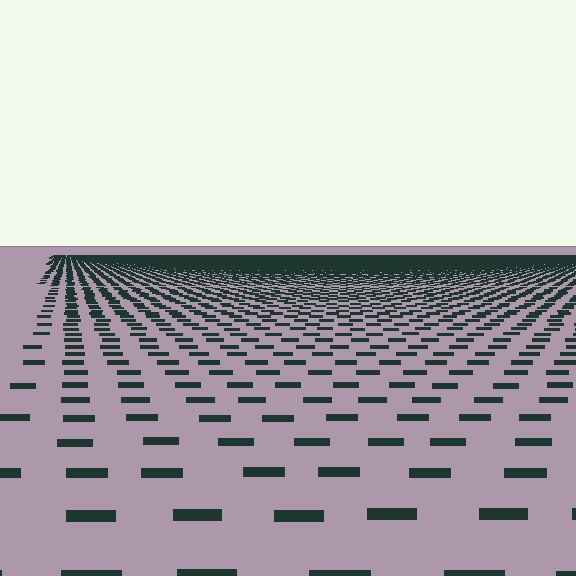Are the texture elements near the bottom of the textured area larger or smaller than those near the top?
Larger. Near the bottom, elements are closer to the viewer and appear at a bigger on-screen size.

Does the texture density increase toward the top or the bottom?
Density increases toward the top.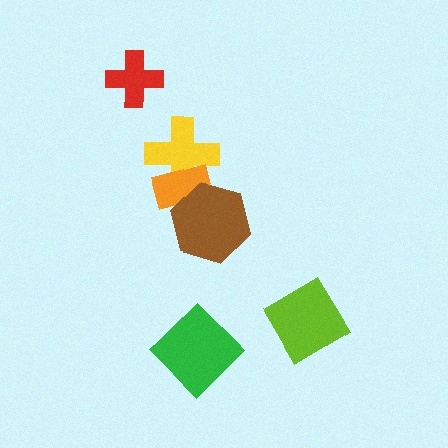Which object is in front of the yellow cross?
The orange rectangle is in front of the yellow cross.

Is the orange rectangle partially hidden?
Yes, it is partially covered by another shape.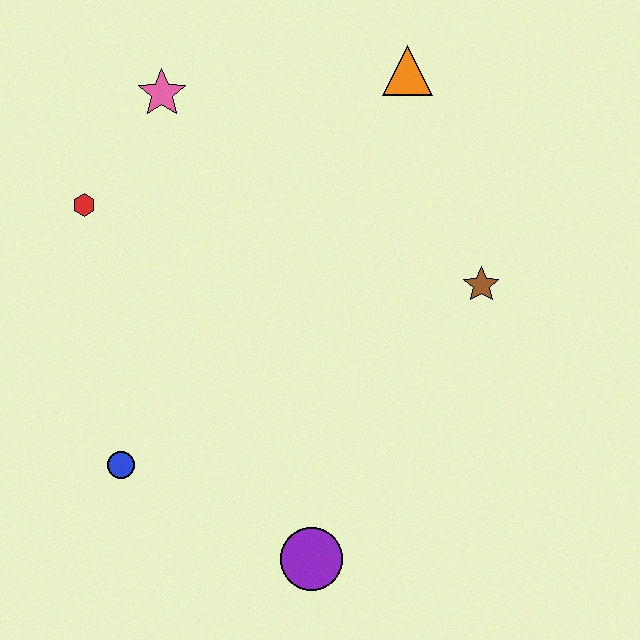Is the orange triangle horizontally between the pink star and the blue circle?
No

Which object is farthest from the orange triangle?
The purple circle is farthest from the orange triangle.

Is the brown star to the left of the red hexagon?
No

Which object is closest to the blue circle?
The purple circle is closest to the blue circle.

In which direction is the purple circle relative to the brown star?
The purple circle is below the brown star.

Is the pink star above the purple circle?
Yes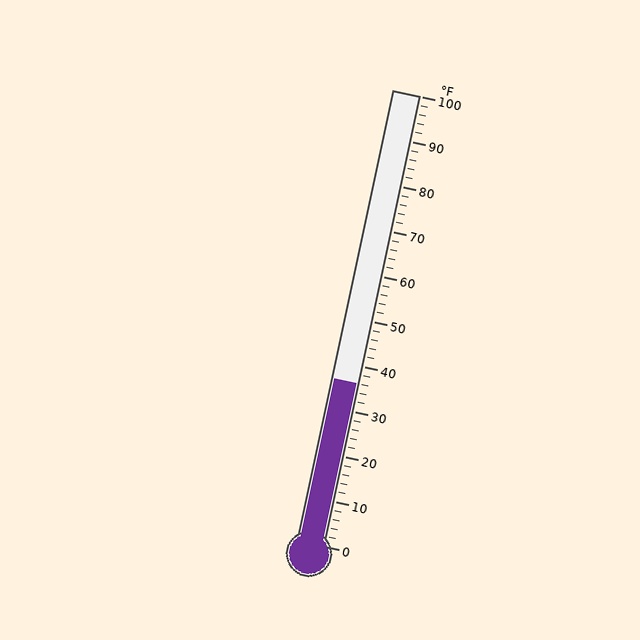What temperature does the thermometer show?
The thermometer shows approximately 36°F.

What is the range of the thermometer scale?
The thermometer scale ranges from 0°F to 100°F.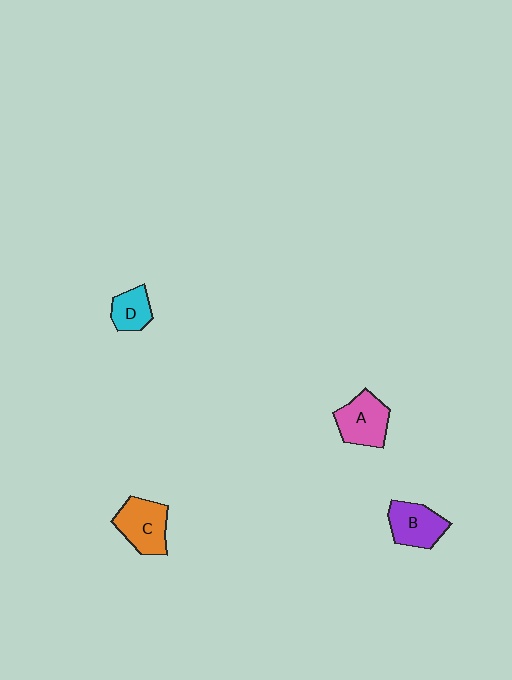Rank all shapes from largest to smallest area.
From largest to smallest: C (orange), A (pink), B (purple), D (cyan).